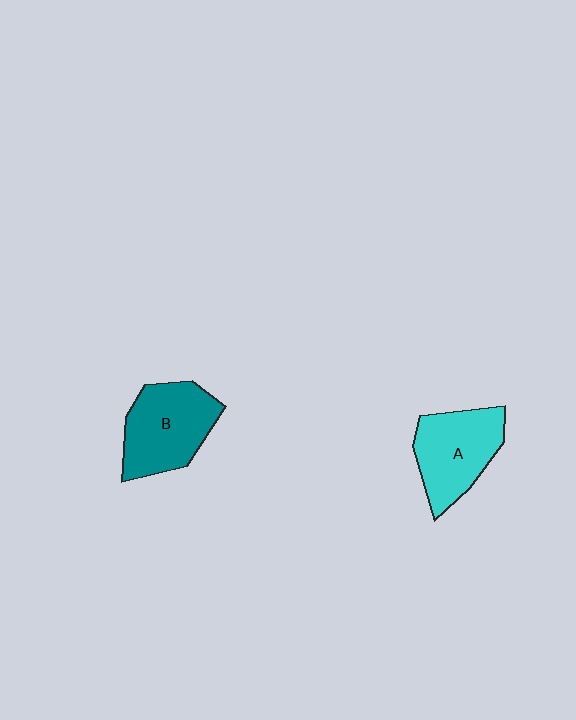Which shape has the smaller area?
Shape A (cyan).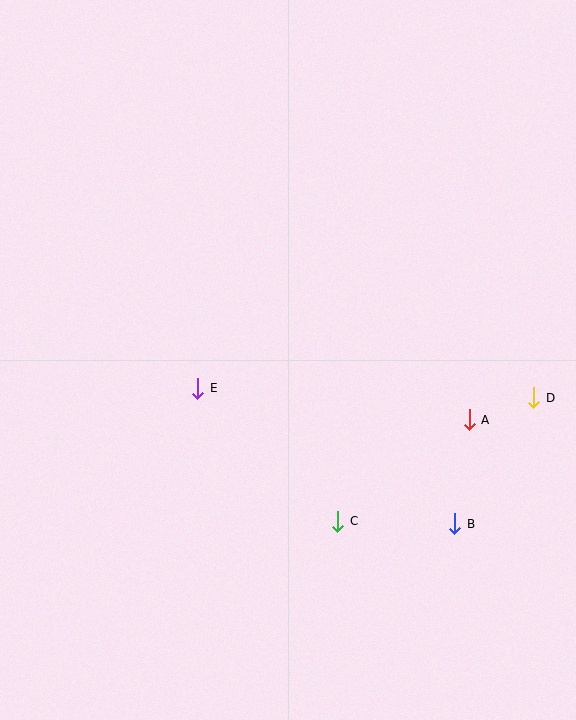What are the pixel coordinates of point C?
Point C is at (338, 521).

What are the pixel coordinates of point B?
Point B is at (455, 524).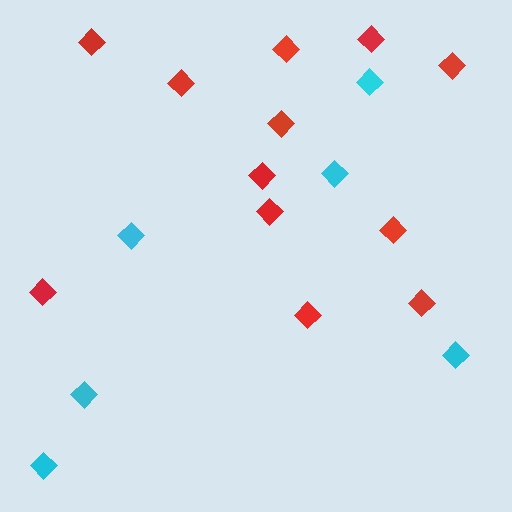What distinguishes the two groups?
There are 2 groups: one group of red diamonds (12) and one group of cyan diamonds (6).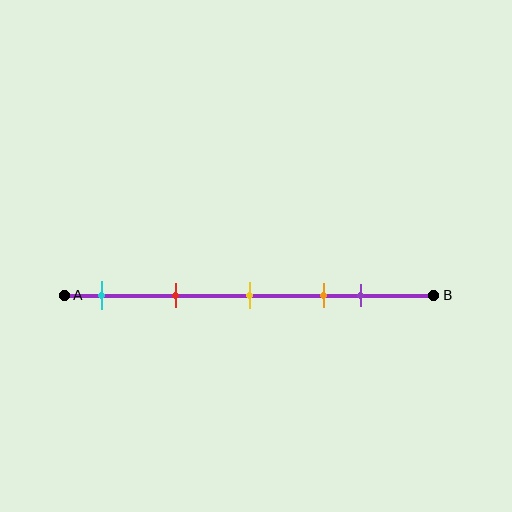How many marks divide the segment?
There are 5 marks dividing the segment.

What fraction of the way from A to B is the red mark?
The red mark is approximately 30% (0.3) of the way from A to B.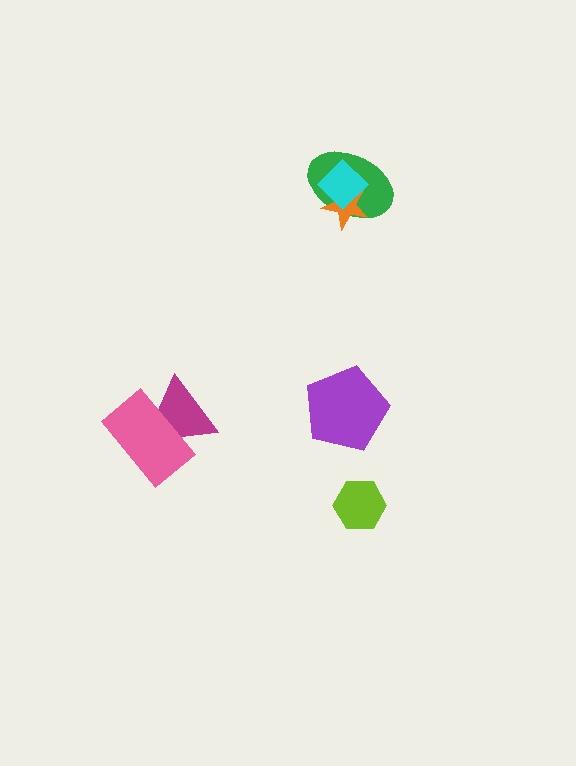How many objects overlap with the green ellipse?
2 objects overlap with the green ellipse.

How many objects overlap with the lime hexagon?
0 objects overlap with the lime hexagon.